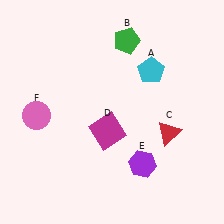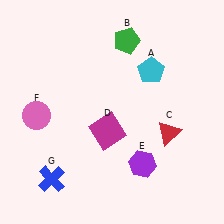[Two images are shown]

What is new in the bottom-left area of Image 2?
A blue cross (G) was added in the bottom-left area of Image 2.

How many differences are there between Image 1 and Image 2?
There is 1 difference between the two images.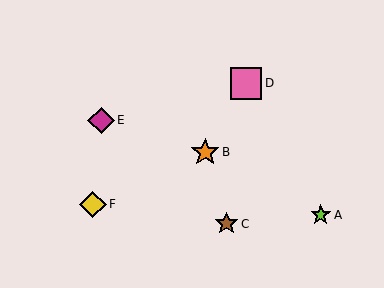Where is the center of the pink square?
The center of the pink square is at (246, 84).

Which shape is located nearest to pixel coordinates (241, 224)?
The brown star (labeled C) at (226, 224) is nearest to that location.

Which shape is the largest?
The pink square (labeled D) is the largest.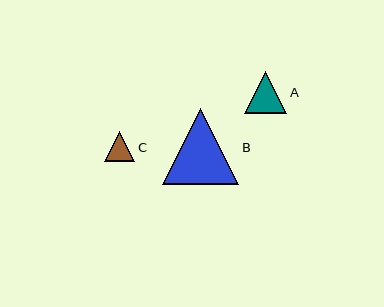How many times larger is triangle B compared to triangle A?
Triangle B is approximately 1.8 times the size of triangle A.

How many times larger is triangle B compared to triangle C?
Triangle B is approximately 2.5 times the size of triangle C.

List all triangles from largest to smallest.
From largest to smallest: B, A, C.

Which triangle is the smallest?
Triangle C is the smallest with a size of approximately 30 pixels.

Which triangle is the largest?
Triangle B is the largest with a size of approximately 76 pixels.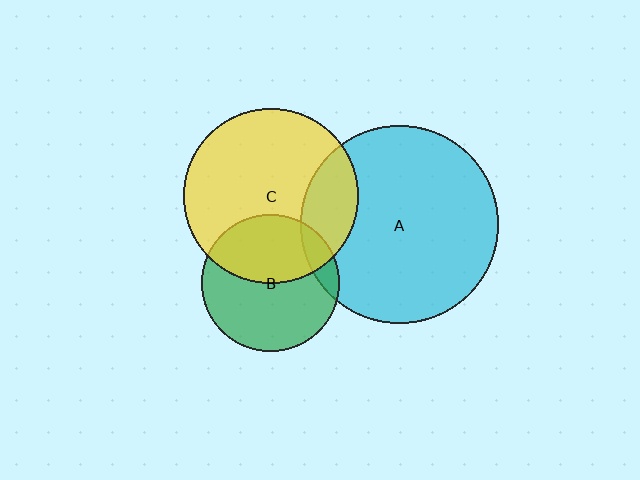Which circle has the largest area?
Circle A (cyan).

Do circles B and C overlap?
Yes.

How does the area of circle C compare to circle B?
Approximately 1.6 times.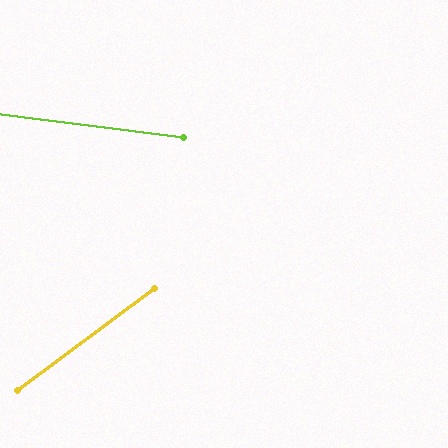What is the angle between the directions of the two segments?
Approximately 44 degrees.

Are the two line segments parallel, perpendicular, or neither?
Neither parallel nor perpendicular — they differ by about 44°.